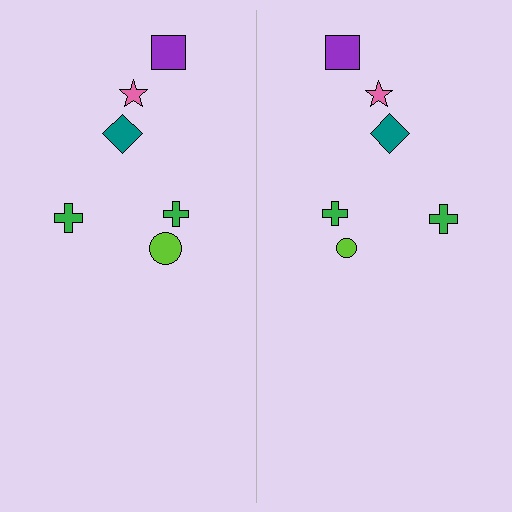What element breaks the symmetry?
The lime circle on the right side has a different size than its mirror counterpart.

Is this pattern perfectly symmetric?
No, the pattern is not perfectly symmetric. The lime circle on the right side has a different size than its mirror counterpart.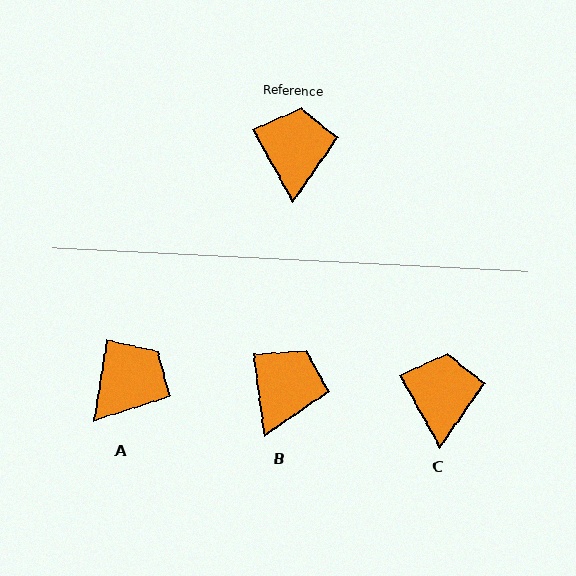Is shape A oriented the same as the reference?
No, it is off by about 37 degrees.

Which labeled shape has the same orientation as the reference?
C.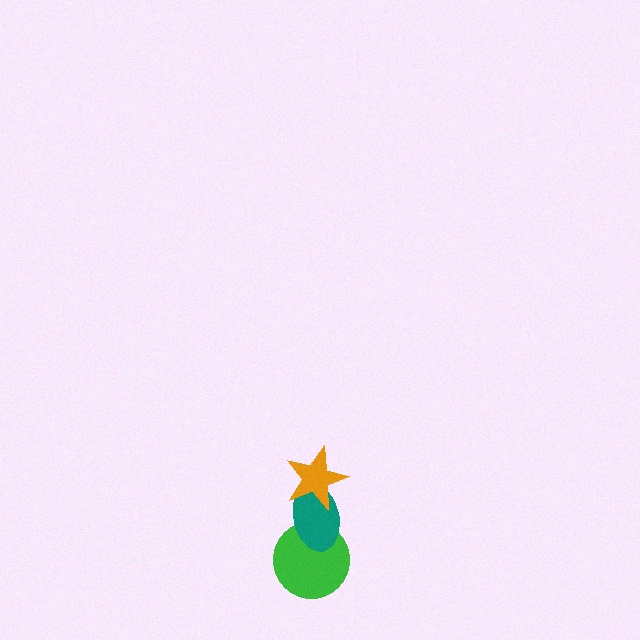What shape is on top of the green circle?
The teal ellipse is on top of the green circle.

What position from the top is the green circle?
The green circle is 3rd from the top.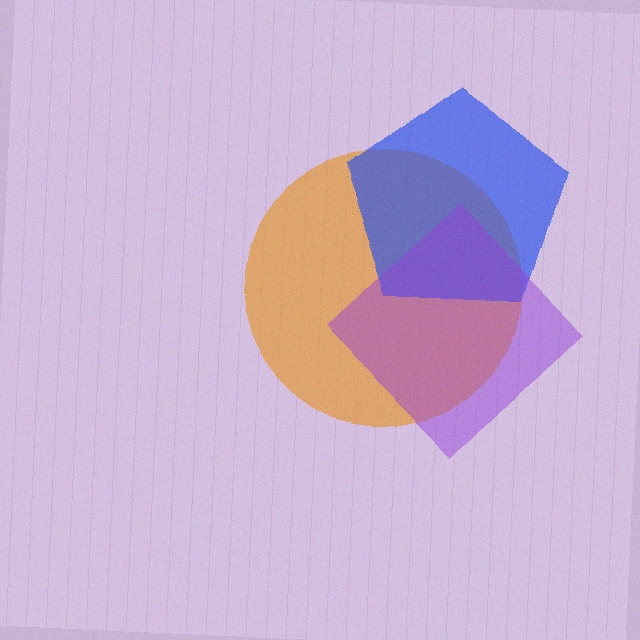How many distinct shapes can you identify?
There are 3 distinct shapes: an orange circle, a blue pentagon, a purple diamond.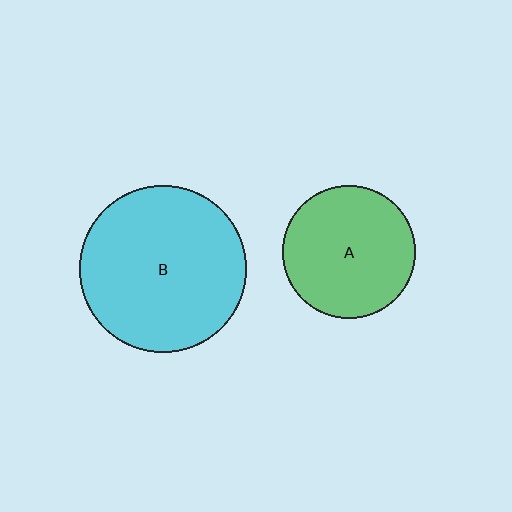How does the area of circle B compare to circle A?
Approximately 1.6 times.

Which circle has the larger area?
Circle B (cyan).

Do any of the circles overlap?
No, none of the circles overlap.